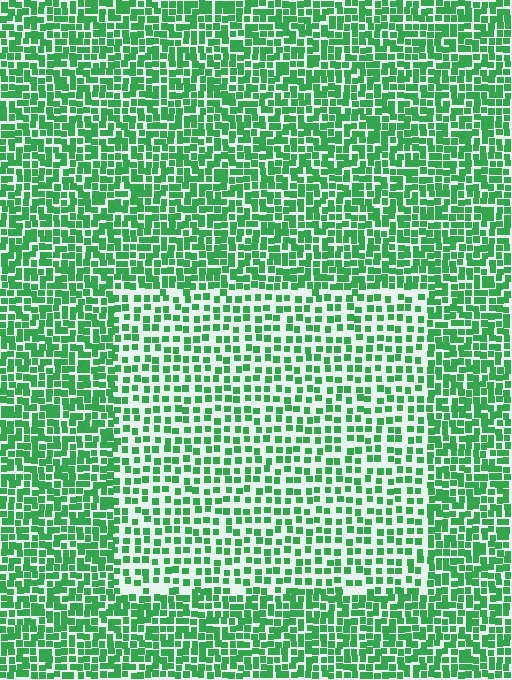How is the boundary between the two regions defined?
The boundary is defined by a change in element density (approximately 1.8x ratio). All elements are the same color, size, and shape.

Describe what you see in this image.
The image contains small green elements arranged at two different densities. A rectangle-shaped region is visible where the elements are less densely packed than the surrounding area.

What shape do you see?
I see a rectangle.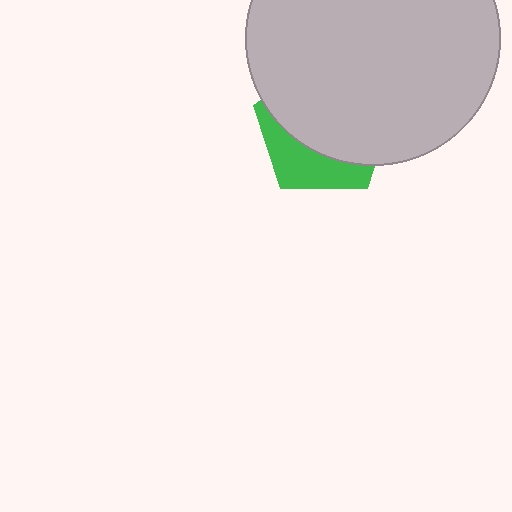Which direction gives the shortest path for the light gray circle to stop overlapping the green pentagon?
Moving up gives the shortest separation.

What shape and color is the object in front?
The object in front is a light gray circle.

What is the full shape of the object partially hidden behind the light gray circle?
The partially hidden object is a green pentagon.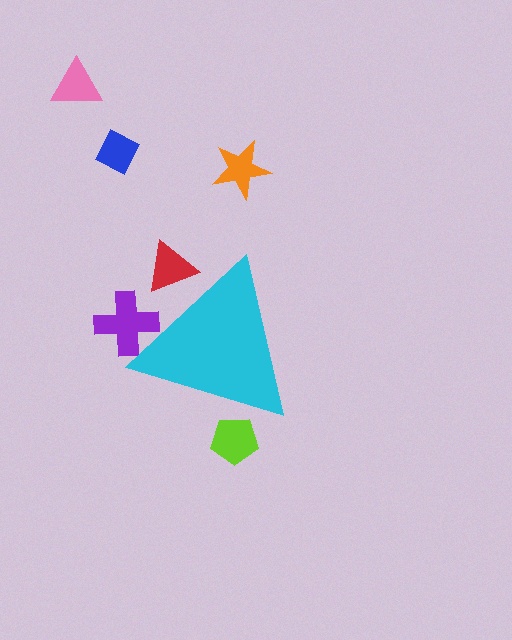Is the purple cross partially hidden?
Yes, the purple cross is partially hidden behind the cyan triangle.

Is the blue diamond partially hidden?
No, the blue diamond is fully visible.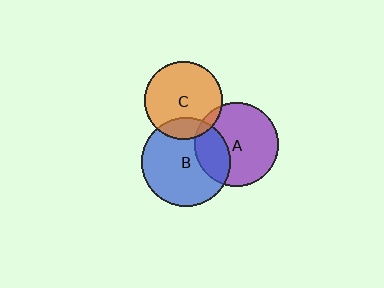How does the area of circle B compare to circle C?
Approximately 1.3 times.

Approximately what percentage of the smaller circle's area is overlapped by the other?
Approximately 5%.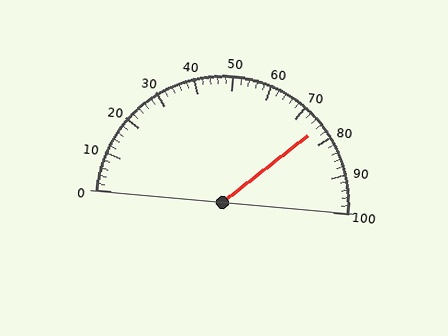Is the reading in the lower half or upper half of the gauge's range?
The reading is in the upper half of the range (0 to 100).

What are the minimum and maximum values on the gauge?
The gauge ranges from 0 to 100.